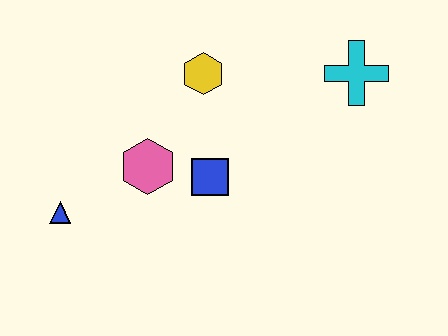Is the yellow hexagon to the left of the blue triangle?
No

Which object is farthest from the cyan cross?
The blue triangle is farthest from the cyan cross.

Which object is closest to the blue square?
The pink hexagon is closest to the blue square.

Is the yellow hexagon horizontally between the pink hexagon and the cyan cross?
Yes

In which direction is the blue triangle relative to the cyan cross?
The blue triangle is to the left of the cyan cross.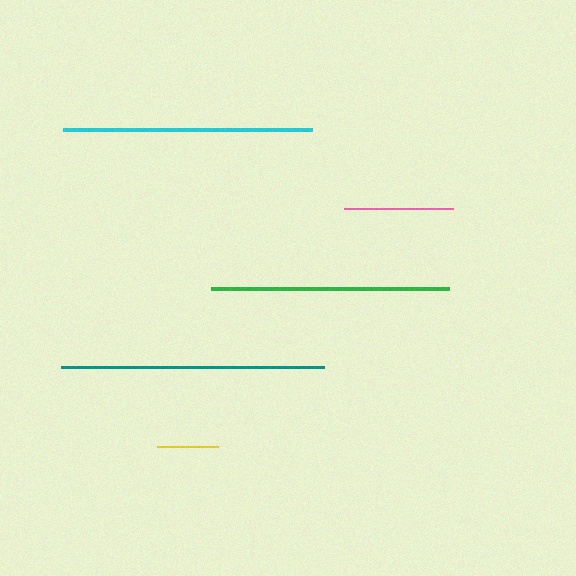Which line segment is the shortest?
The yellow line is the shortest at approximately 61 pixels.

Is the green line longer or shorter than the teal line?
The teal line is longer than the green line.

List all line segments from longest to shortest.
From longest to shortest: teal, cyan, green, pink, yellow.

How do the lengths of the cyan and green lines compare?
The cyan and green lines are approximately the same length.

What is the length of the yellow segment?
The yellow segment is approximately 61 pixels long.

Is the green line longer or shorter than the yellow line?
The green line is longer than the yellow line.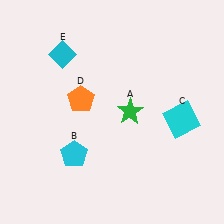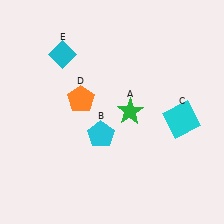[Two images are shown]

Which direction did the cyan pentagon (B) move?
The cyan pentagon (B) moved right.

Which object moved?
The cyan pentagon (B) moved right.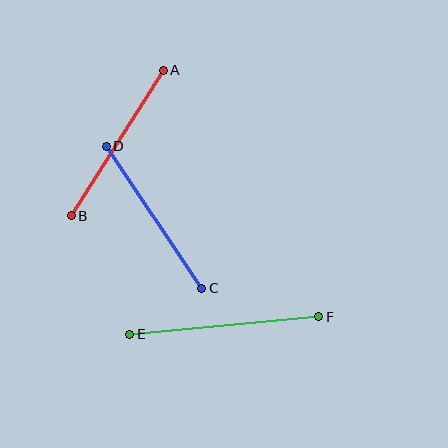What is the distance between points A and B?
The distance is approximately 172 pixels.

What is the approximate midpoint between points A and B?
The midpoint is at approximately (117, 143) pixels.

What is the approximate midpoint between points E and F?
The midpoint is at approximately (224, 326) pixels.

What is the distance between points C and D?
The distance is approximately 171 pixels.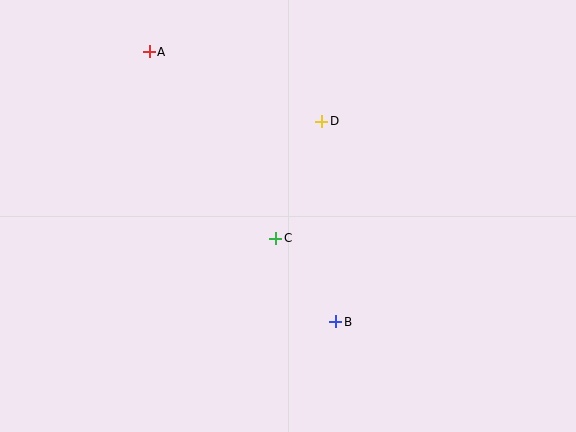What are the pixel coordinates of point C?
Point C is at (276, 238).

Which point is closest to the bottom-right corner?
Point B is closest to the bottom-right corner.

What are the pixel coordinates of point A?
Point A is at (149, 52).